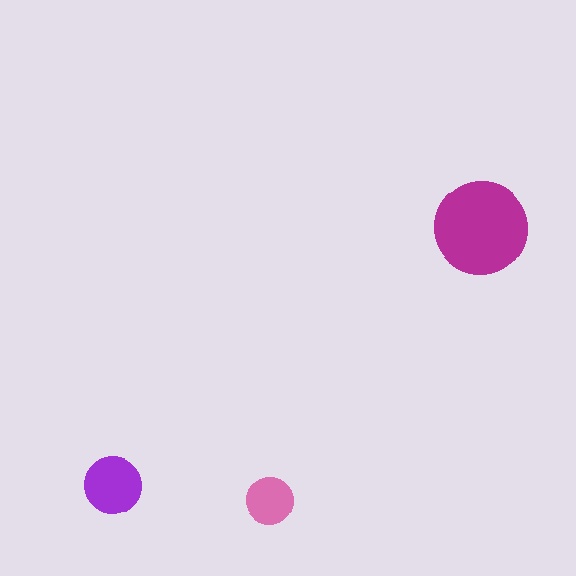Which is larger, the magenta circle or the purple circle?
The magenta one.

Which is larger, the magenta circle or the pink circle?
The magenta one.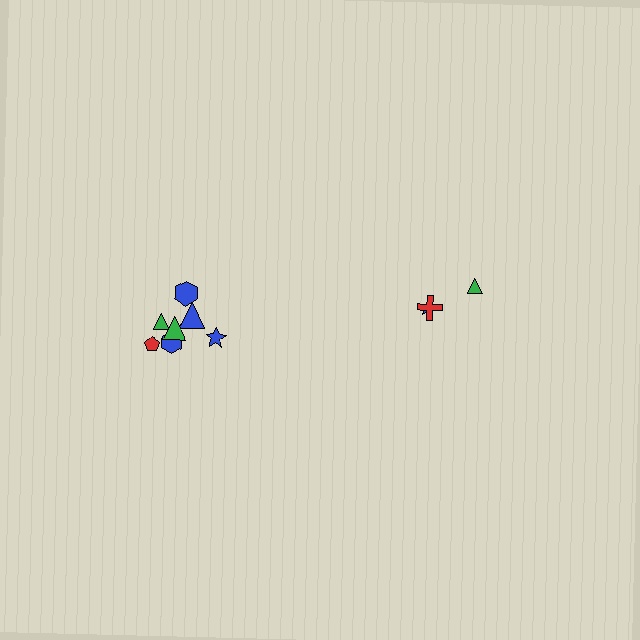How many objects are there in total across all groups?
There are 10 objects.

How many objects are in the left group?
There are 7 objects.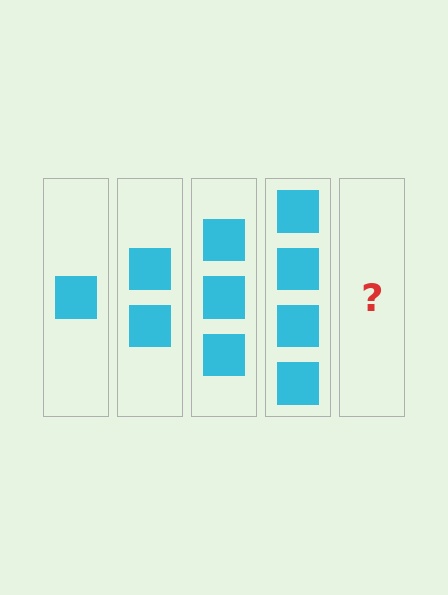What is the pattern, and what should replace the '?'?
The pattern is that each step adds one more square. The '?' should be 5 squares.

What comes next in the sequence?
The next element should be 5 squares.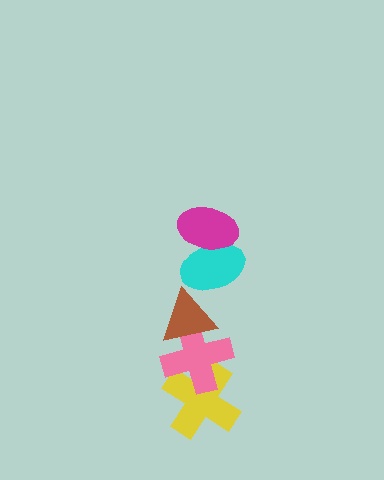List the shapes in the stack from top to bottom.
From top to bottom: the magenta ellipse, the cyan ellipse, the brown triangle, the pink cross, the yellow cross.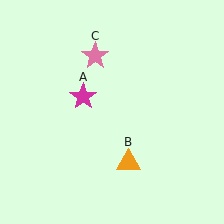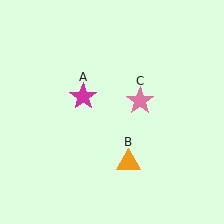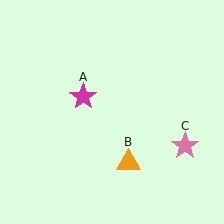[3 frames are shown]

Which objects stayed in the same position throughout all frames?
Magenta star (object A) and orange triangle (object B) remained stationary.